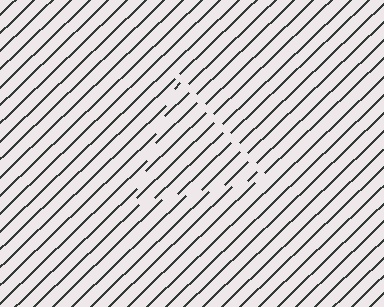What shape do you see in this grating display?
An illusory triangle. The interior of the shape contains the same grating, shifted by half a period — the contour is defined by the phase discontinuity where line-ends from the inner and outer gratings abut.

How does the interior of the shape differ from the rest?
The interior of the shape contains the same grating, shifted by half a period — the contour is defined by the phase discontinuity where line-ends from the inner and outer gratings abut.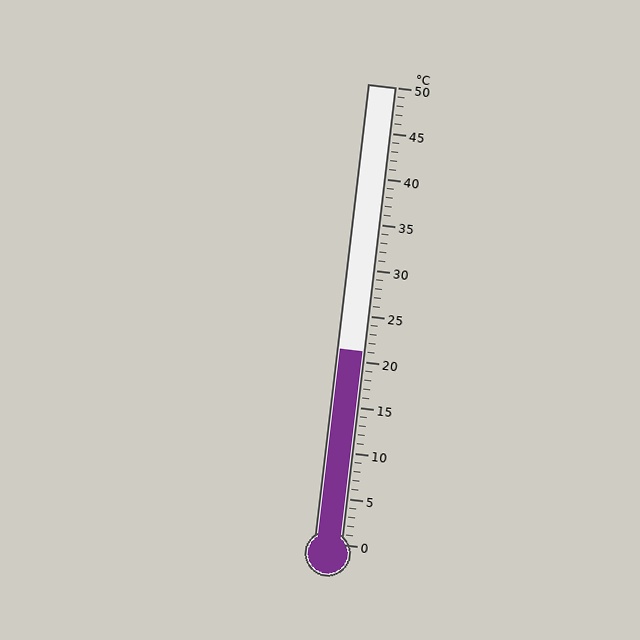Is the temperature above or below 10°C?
The temperature is above 10°C.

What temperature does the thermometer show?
The thermometer shows approximately 21°C.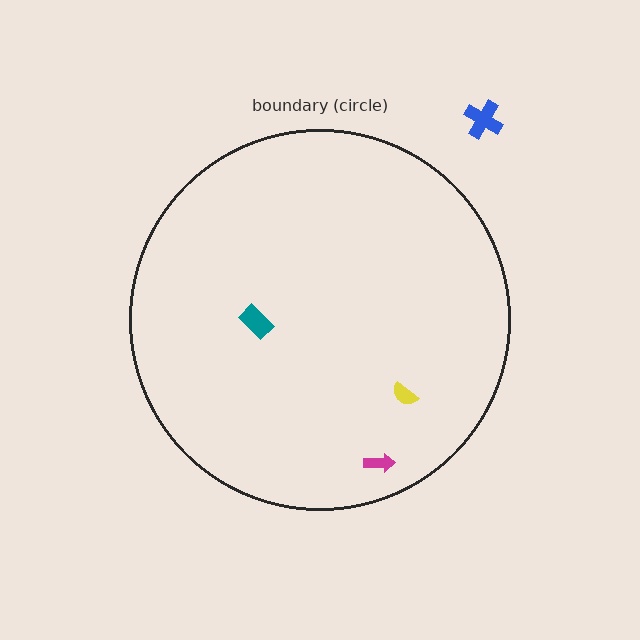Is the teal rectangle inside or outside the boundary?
Inside.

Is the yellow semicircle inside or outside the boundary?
Inside.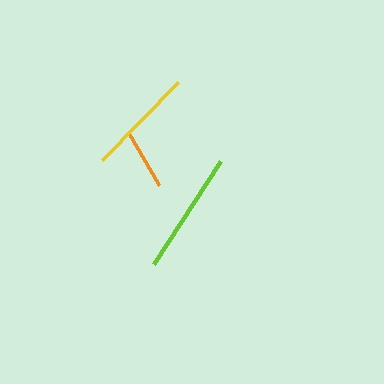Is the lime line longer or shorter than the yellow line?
The lime line is longer than the yellow line.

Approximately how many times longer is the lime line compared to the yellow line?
The lime line is approximately 1.1 times the length of the yellow line.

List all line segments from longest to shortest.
From longest to shortest: lime, yellow, orange.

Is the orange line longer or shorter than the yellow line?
The yellow line is longer than the orange line.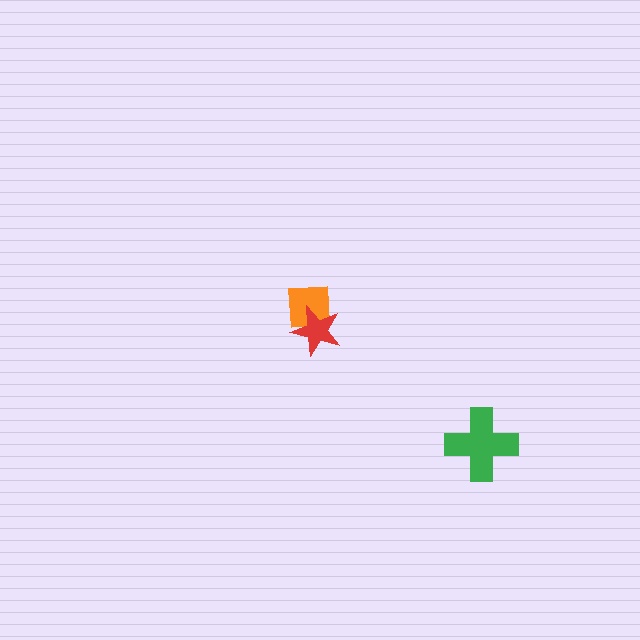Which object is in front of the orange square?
The red star is in front of the orange square.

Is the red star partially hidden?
No, no other shape covers it.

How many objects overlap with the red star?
1 object overlaps with the red star.